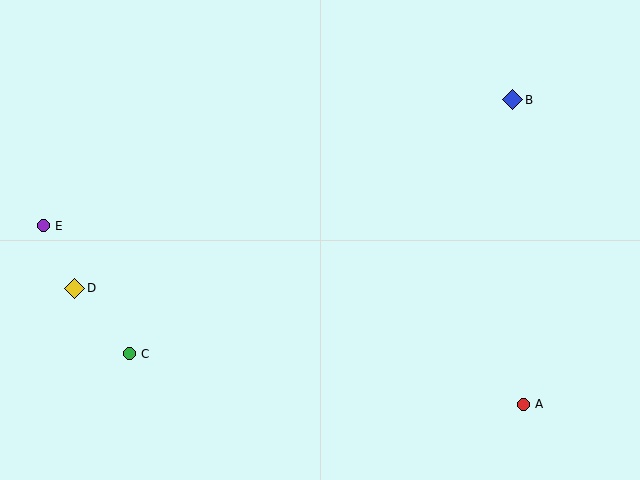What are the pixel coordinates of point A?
Point A is at (523, 404).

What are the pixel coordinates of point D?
Point D is at (75, 288).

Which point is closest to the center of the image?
Point C at (129, 354) is closest to the center.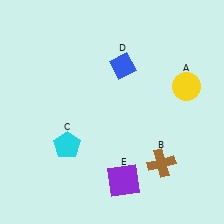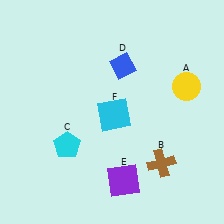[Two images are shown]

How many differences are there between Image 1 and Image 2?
There is 1 difference between the two images.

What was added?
A cyan square (F) was added in Image 2.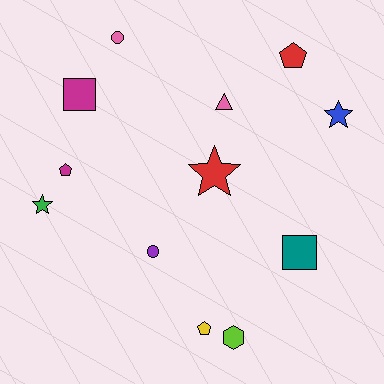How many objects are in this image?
There are 12 objects.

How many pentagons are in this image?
There are 3 pentagons.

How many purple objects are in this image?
There is 1 purple object.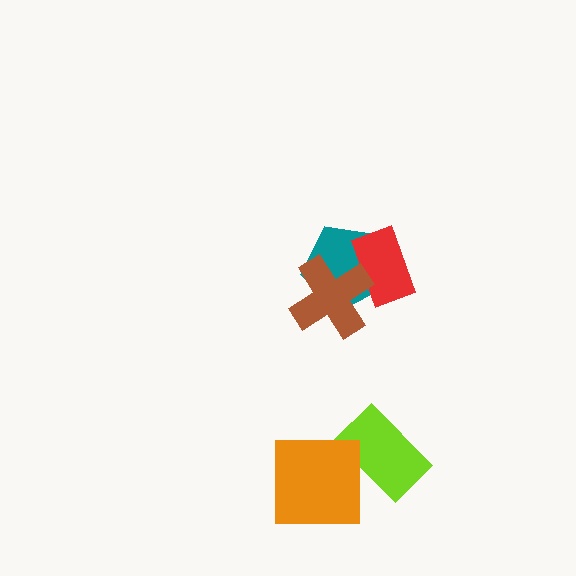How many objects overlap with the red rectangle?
2 objects overlap with the red rectangle.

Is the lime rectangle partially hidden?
Yes, it is partially covered by another shape.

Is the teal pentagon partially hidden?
Yes, it is partially covered by another shape.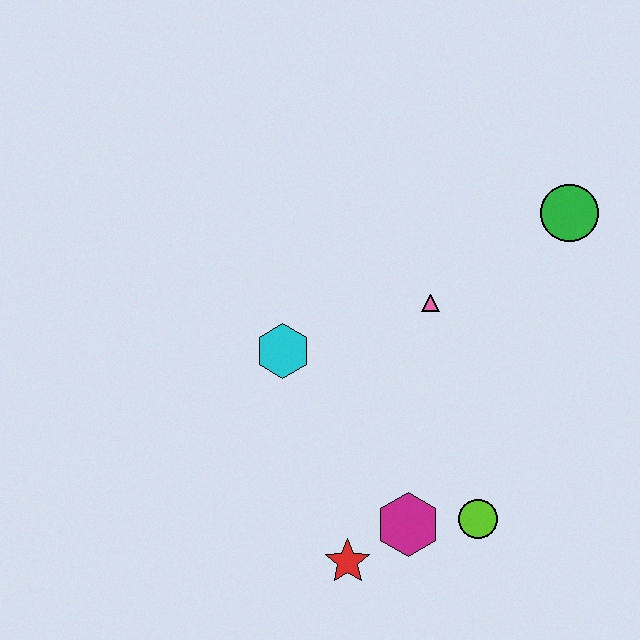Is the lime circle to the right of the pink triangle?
Yes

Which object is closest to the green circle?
The pink triangle is closest to the green circle.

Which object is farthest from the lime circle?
The green circle is farthest from the lime circle.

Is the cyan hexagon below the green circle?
Yes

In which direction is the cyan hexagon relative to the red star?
The cyan hexagon is above the red star.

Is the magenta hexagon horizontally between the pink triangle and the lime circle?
No